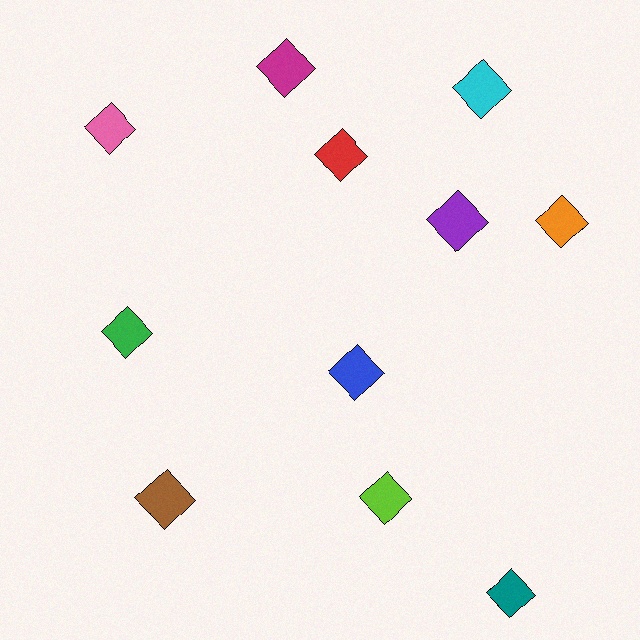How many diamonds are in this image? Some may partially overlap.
There are 11 diamonds.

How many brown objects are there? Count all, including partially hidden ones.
There is 1 brown object.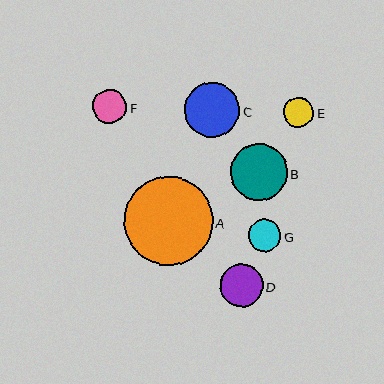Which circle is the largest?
Circle A is the largest with a size of approximately 89 pixels.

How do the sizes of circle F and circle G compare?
Circle F and circle G are approximately the same size.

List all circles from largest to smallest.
From largest to smallest: A, B, C, D, F, G, E.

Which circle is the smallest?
Circle E is the smallest with a size of approximately 30 pixels.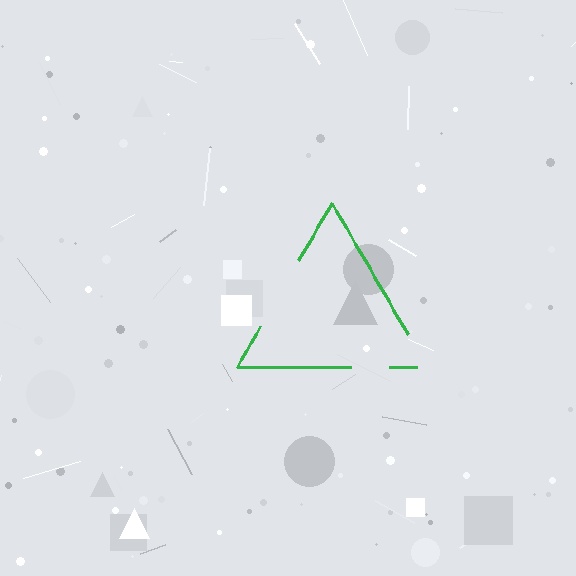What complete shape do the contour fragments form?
The contour fragments form a triangle.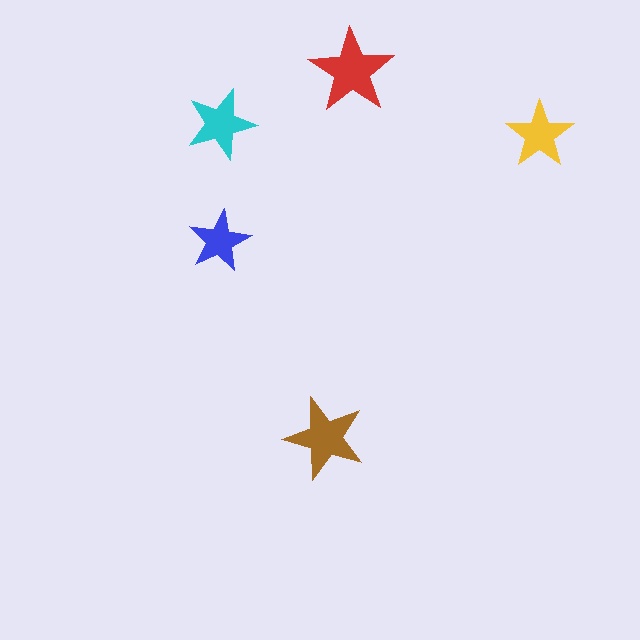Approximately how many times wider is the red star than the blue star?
About 1.5 times wider.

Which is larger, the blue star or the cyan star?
The cyan one.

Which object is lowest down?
The brown star is bottommost.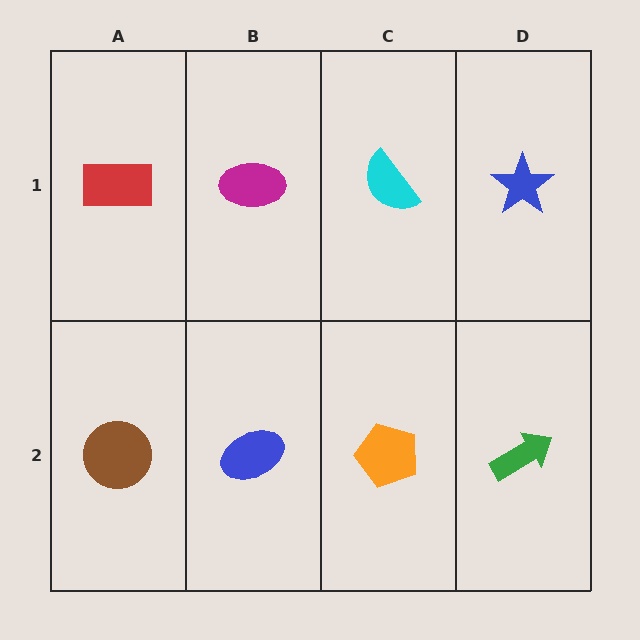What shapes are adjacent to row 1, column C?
An orange pentagon (row 2, column C), a magenta ellipse (row 1, column B), a blue star (row 1, column D).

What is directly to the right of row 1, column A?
A magenta ellipse.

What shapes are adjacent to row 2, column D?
A blue star (row 1, column D), an orange pentagon (row 2, column C).